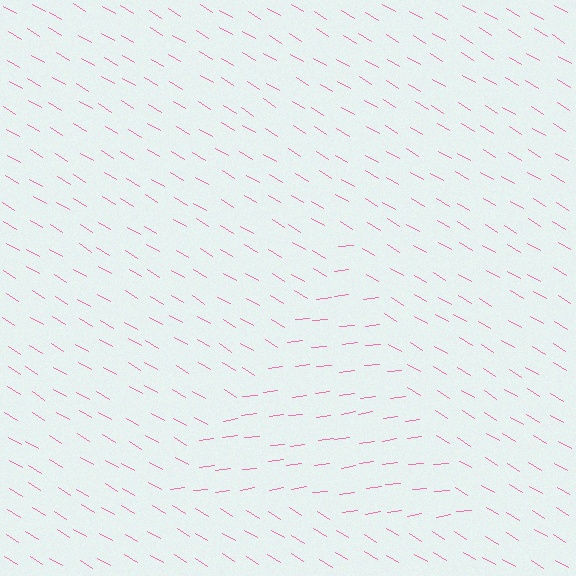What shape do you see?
I see a triangle.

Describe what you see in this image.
The image is filled with small pink line segments. A triangle region in the image has lines oriented differently from the surrounding lines, creating a visible texture boundary.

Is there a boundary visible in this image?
Yes, there is a texture boundary formed by a change in line orientation.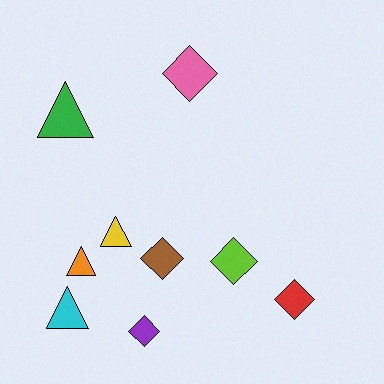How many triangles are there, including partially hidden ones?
There are 4 triangles.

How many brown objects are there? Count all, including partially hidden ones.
There is 1 brown object.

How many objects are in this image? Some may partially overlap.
There are 9 objects.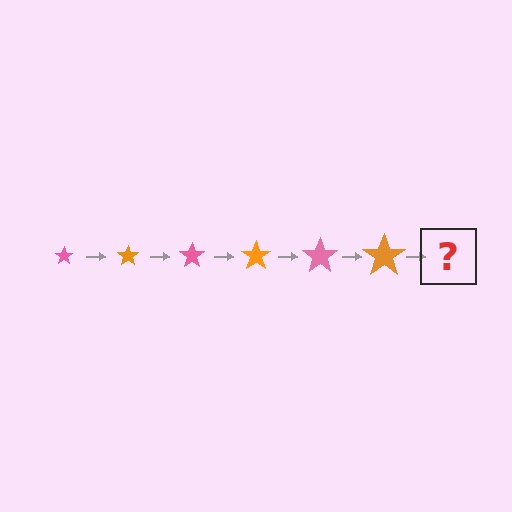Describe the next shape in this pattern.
It should be a pink star, larger than the previous one.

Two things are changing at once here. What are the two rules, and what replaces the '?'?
The two rules are that the star grows larger each step and the color cycles through pink and orange. The '?' should be a pink star, larger than the previous one.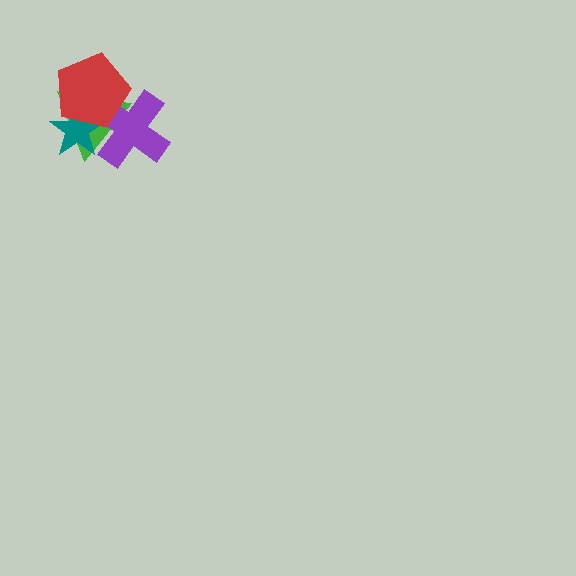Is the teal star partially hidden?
Yes, it is partially covered by another shape.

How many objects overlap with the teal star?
3 objects overlap with the teal star.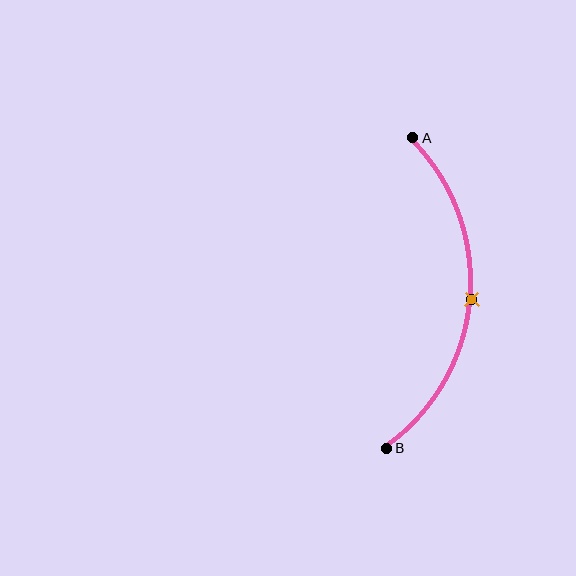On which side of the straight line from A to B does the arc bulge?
The arc bulges to the right of the straight line connecting A and B.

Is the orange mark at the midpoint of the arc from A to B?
Yes. The orange mark lies on the arc at equal arc-length from both A and B — it is the arc midpoint.